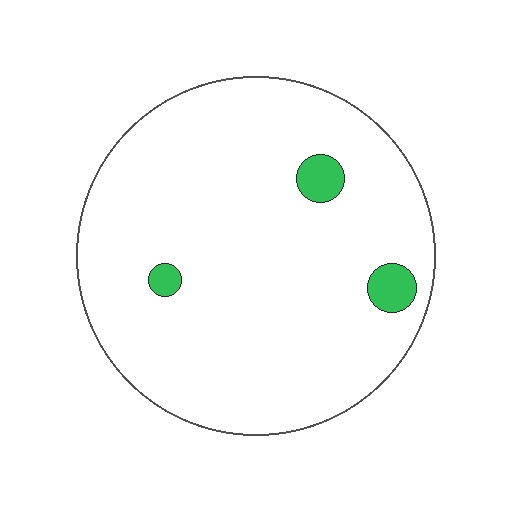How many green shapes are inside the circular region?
3.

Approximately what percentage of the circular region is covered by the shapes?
Approximately 5%.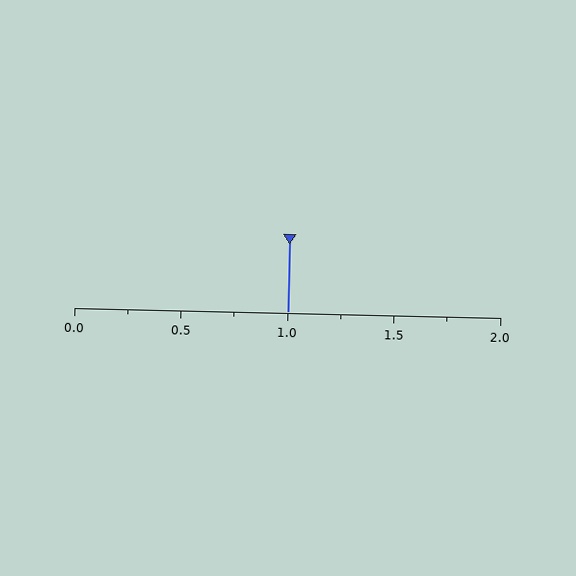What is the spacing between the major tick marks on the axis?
The major ticks are spaced 0.5 apart.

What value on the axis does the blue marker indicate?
The marker indicates approximately 1.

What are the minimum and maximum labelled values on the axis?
The axis runs from 0.0 to 2.0.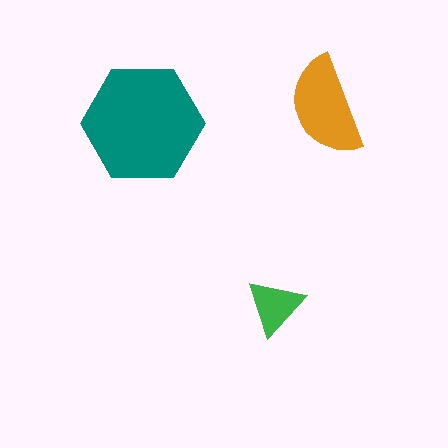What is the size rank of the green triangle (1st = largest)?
3rd.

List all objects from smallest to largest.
The green triangle, the orange semicircle, the teal hexagon.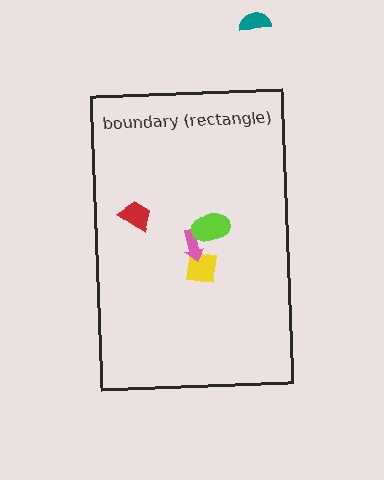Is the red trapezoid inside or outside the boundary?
Inside.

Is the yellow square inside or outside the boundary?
Inside.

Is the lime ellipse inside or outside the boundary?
Inside.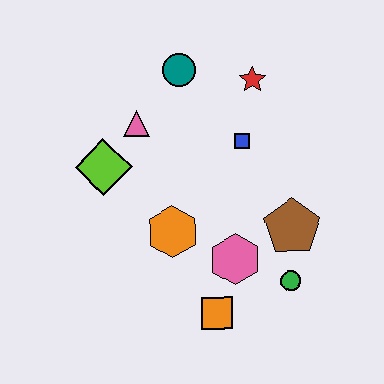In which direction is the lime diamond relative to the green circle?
The lime diamond is to the left of the green circle.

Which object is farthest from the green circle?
The teal circle is farthest from the green circle.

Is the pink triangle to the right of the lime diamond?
Yes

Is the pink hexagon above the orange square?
Yes